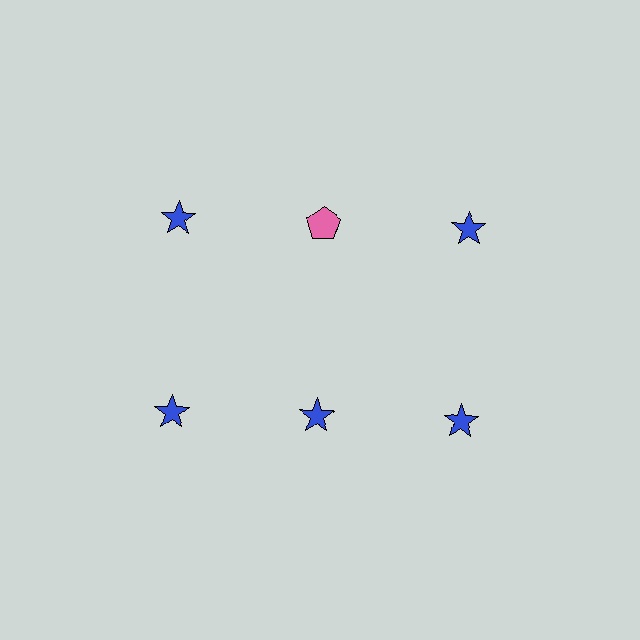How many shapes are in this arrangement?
There are 6 shapes arranged in a grid pattern.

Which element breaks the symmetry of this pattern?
The pink pentagon in the top row, second from left column breaks the symmetry. All other shapes are blue stars.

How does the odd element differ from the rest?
It differs in both color (pink instead of blue) and shape (pentagon instead of star).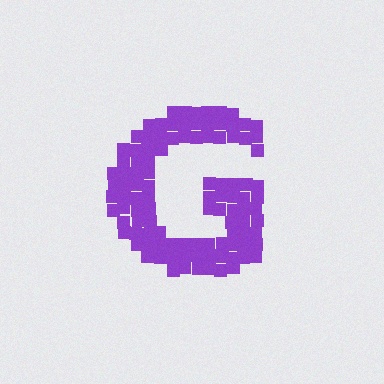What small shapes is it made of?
It is made of small squares.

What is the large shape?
The large shape is the letter G.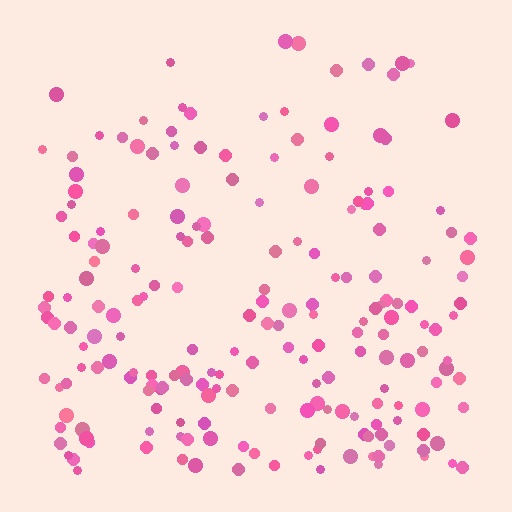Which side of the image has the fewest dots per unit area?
The top.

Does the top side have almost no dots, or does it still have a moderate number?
Still a moderate number, just noticeably fewer than the bottom.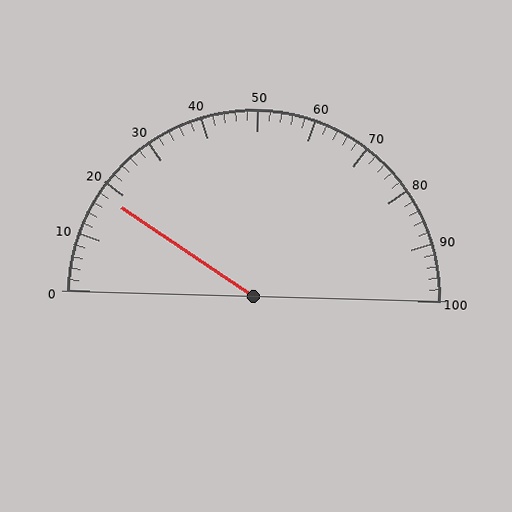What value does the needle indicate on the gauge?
The needle indicates approximately 18.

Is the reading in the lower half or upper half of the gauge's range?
The reading is in the lower half of the range (0 to 100).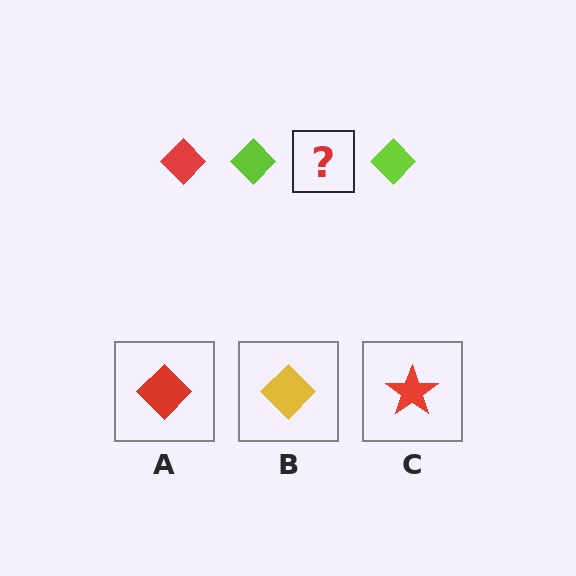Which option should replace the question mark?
Option A.